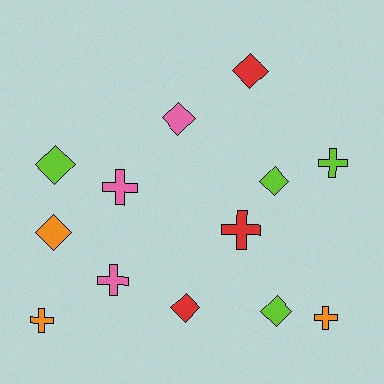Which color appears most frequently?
Lime, with 4 objects.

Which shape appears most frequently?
Diamond, with 7 objects.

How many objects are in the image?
There are 13 objects.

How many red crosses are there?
There is 1 red cross.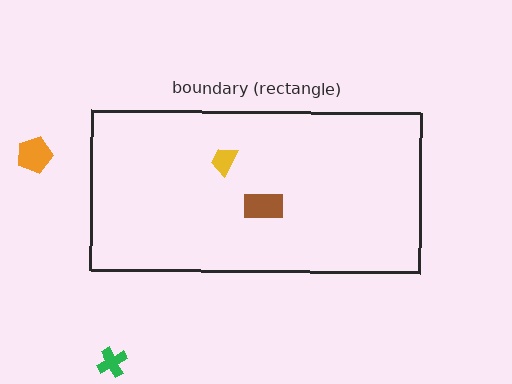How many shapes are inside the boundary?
2 inside, 2 outside.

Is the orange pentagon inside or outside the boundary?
Outside.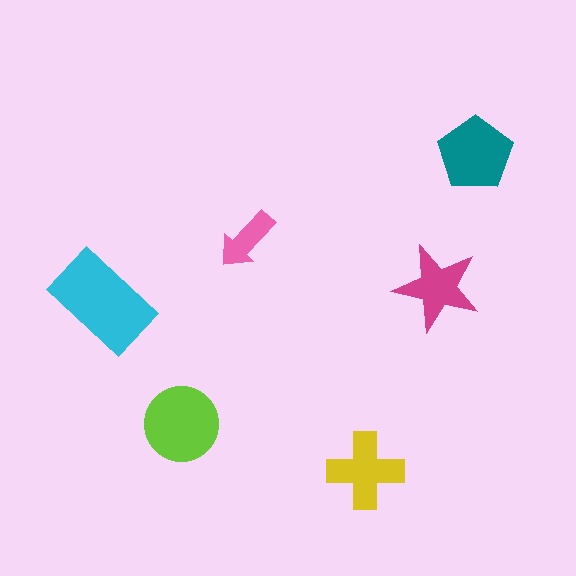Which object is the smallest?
The pink arrow.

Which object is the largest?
The cyan rectangle.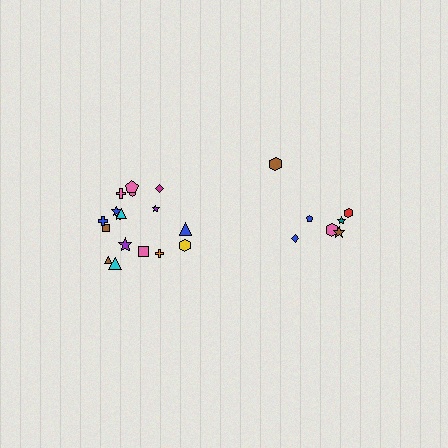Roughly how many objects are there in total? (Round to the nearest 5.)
Roughly 25 objects in total.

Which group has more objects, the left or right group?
The left group.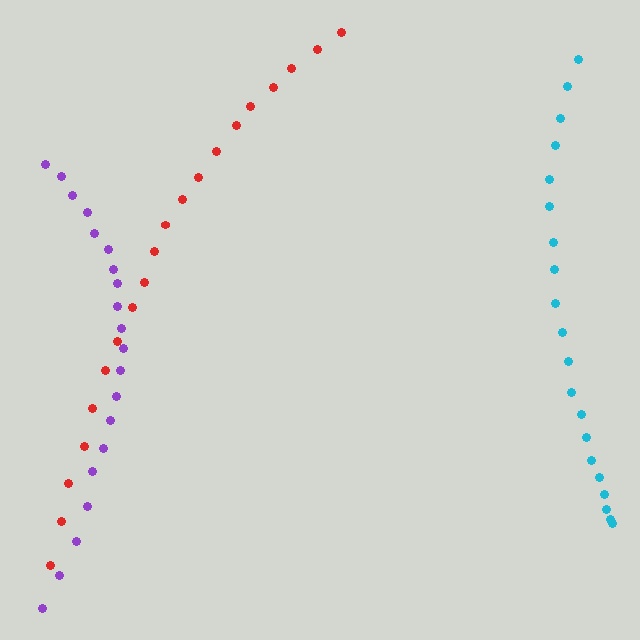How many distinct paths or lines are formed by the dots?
There are 3 distinct paths.